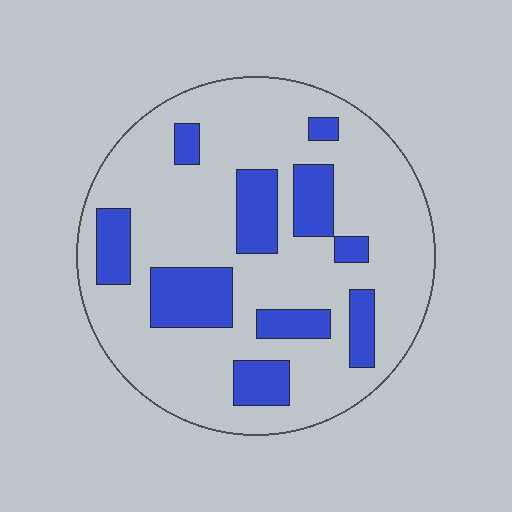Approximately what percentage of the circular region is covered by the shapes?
Approximately 25%.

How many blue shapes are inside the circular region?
10.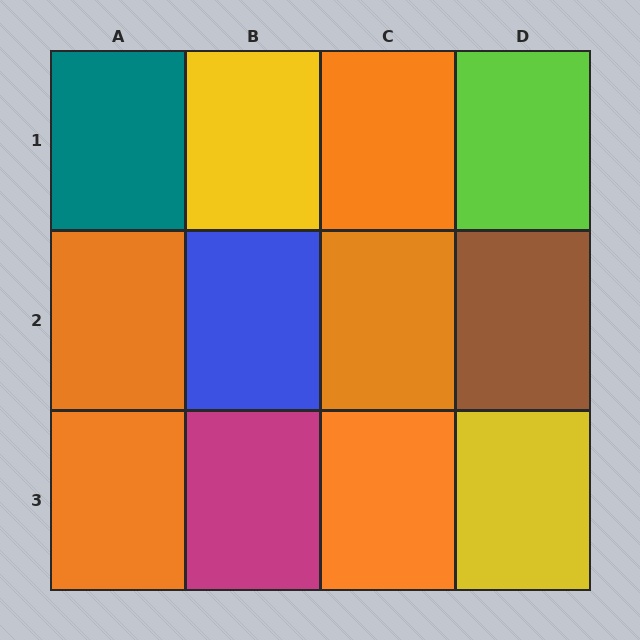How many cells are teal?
1 cell is teal.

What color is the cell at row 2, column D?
Brown.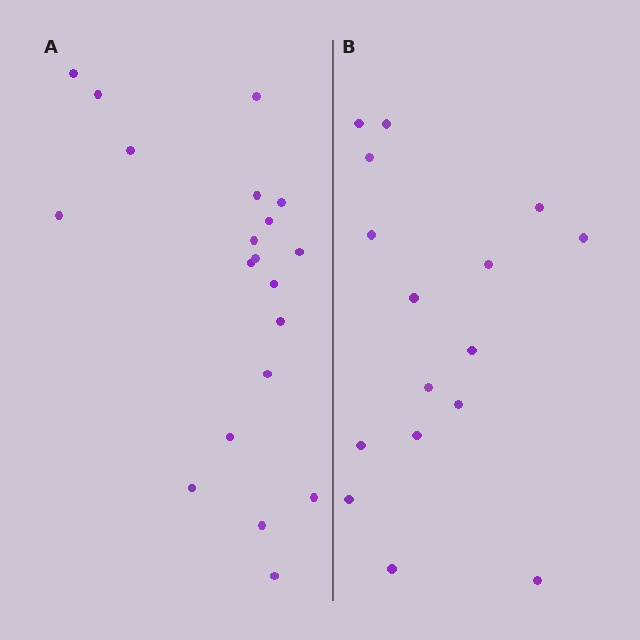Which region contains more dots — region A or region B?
Region A (the left region) has more dots.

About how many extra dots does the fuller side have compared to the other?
Region A has about 4 more dots than region B.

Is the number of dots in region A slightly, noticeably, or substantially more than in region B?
Region A has noticeably more, but not dramatically so. The ratio is roughly 1.2 to 1.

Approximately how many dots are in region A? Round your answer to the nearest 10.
About 20 dots.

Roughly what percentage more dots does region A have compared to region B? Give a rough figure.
About 25% more.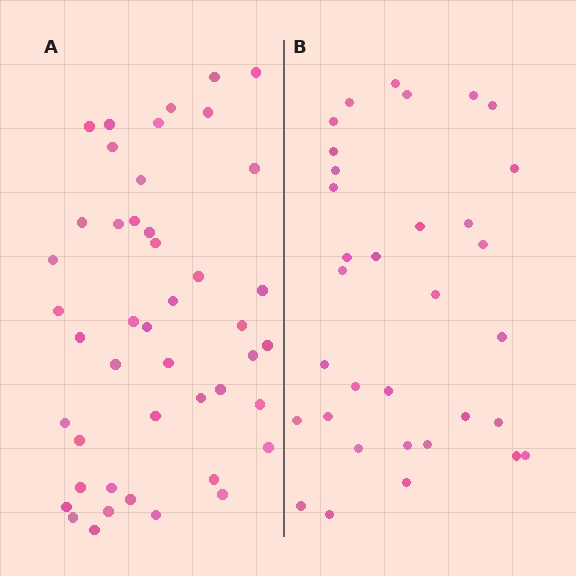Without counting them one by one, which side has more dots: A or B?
Region A (the left region) has more dots.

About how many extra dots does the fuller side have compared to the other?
Region A has roughly 12 or so more dots than region B.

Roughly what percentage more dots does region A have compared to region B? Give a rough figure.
About 35% more.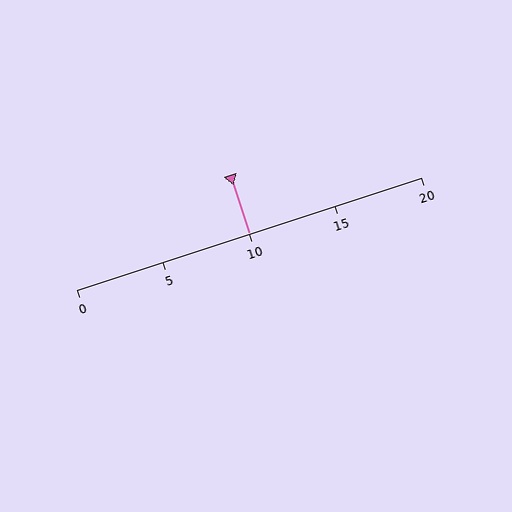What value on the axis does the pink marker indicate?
The marker indicates approximately 10.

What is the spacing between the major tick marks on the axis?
The major ticks are spaced 5 apart.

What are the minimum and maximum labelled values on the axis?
The axis runs from 0 to 20.